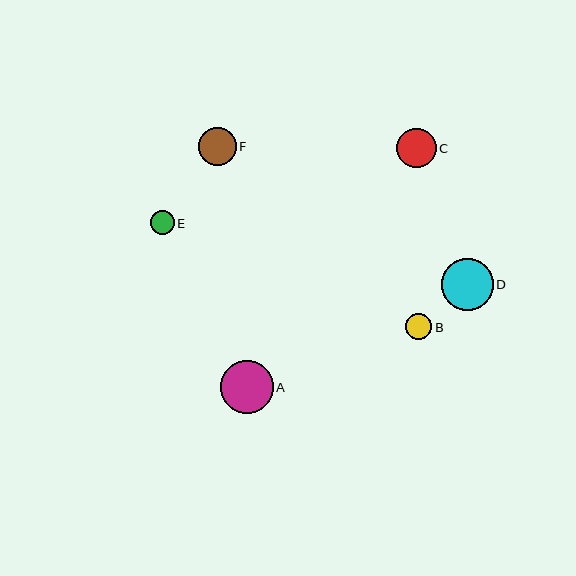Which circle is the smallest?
Circle E is the smallest with a size of approximately 24 pixels.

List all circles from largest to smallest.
From largest to smallest: A, D, C, F, B, E.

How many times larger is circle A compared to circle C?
Circle A is approximately 1.4 times the size of circle C.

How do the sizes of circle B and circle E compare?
Circle B and circle E are approximately the same size.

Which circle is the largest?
Circle A is the largest with a size of approximately 53 pixels.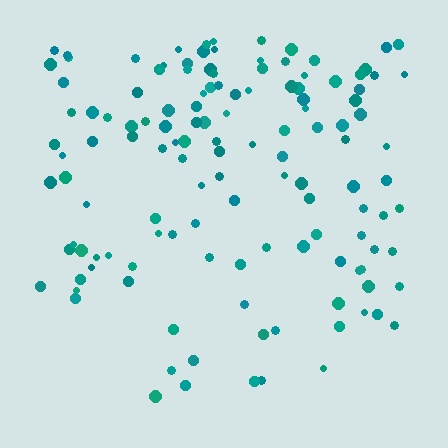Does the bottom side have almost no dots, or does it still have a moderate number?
Still a moderate number, just noticeably fewer than the top.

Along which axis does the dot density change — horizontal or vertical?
Vertical.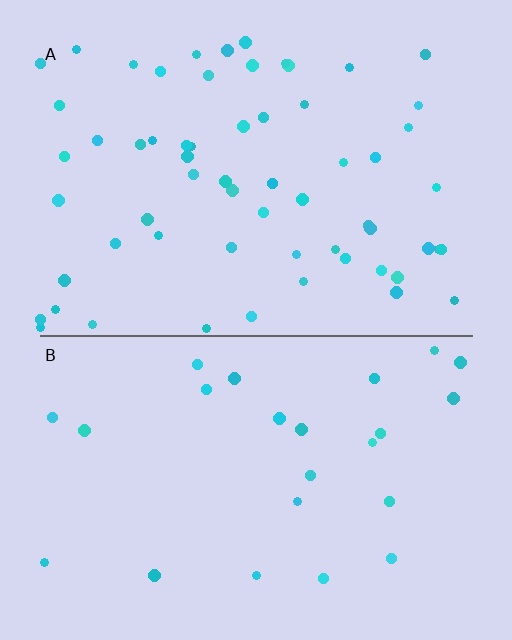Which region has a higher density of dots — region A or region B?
A (the top).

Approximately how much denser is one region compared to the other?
Approximately 2.5× — region A over region B.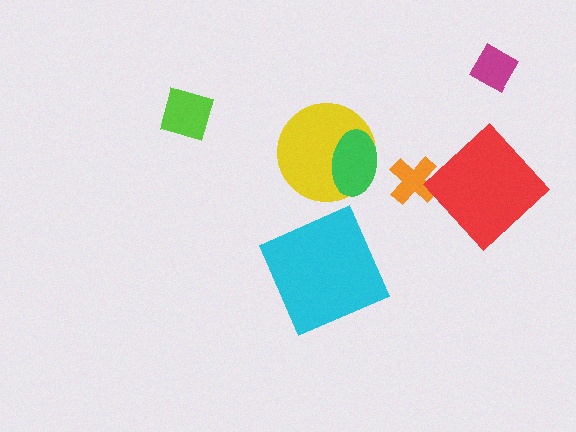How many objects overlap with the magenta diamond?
0 objects overlap with the magenta diamond.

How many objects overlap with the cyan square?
0 objects overlap with the cyan square.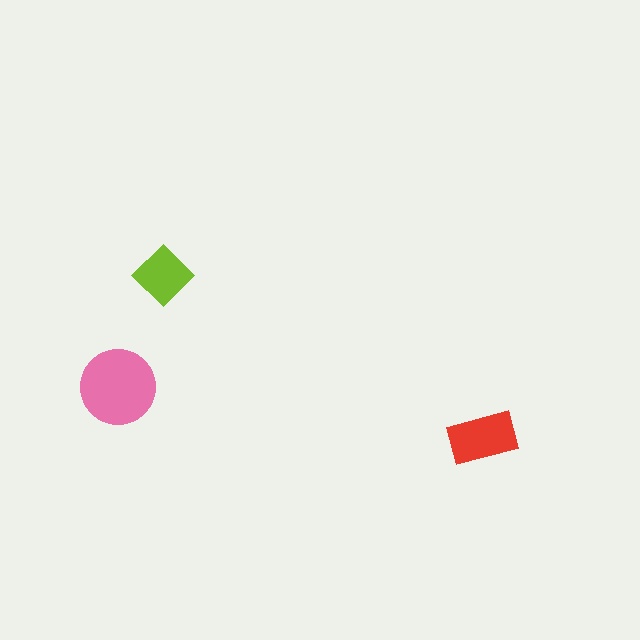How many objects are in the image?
There are 3 objects in the image.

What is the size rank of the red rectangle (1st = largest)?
2nd.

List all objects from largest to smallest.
The pink circle, the red rectangle, the lime diamond.